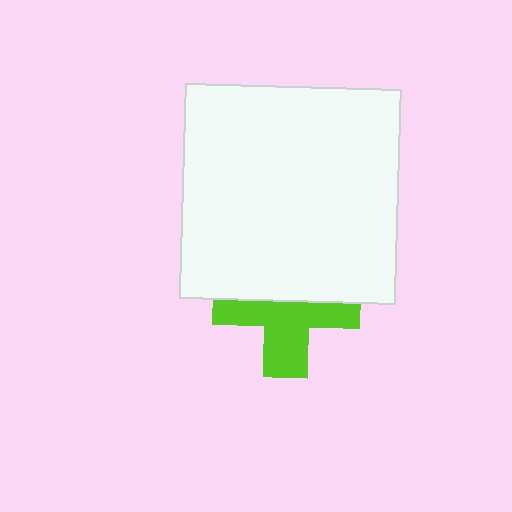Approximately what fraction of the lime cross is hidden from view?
Roughly 47% of the lime cross is hidden behind the white square.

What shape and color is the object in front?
The object in front is a white square.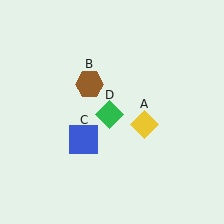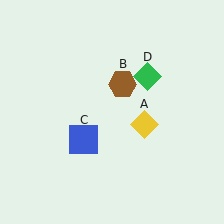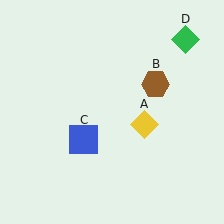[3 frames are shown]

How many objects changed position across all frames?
2 objects changed position: brown hexagon (object B), green diamond (object D).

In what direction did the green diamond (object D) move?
The green diamond (object D) moved up and to the right.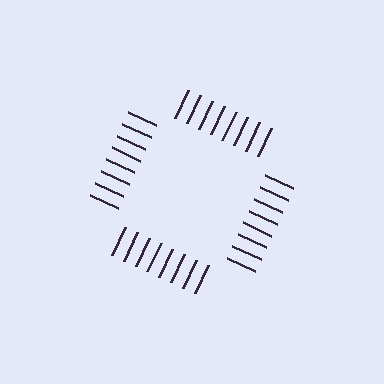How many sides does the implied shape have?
4 sides — the line-ends trace a square.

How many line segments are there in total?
32 — 8 along each of the 4 edges.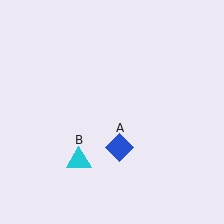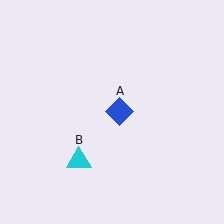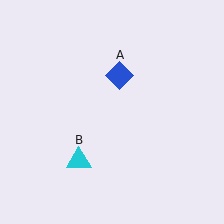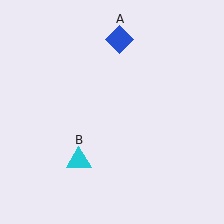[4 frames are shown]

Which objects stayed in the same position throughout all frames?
Cyan triangle (object B) remained stationary.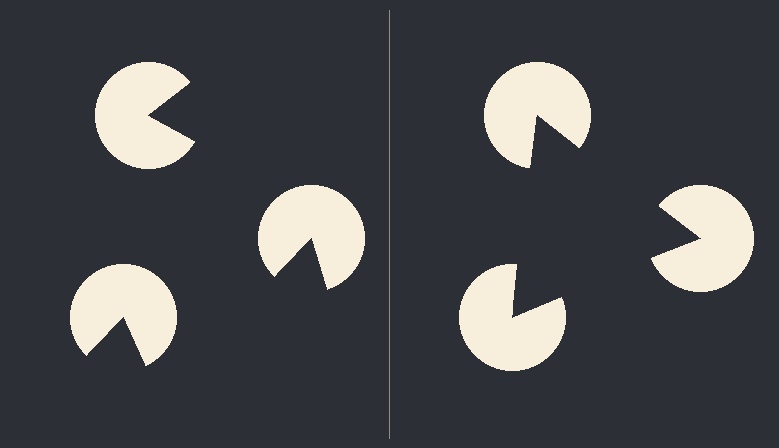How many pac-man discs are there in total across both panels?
6 — 3 on each side.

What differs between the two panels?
The pac-man discs are positioned identically on both sides; only the wedge orientations differ. On the right they align to a triangle; on the left they are misaligned.